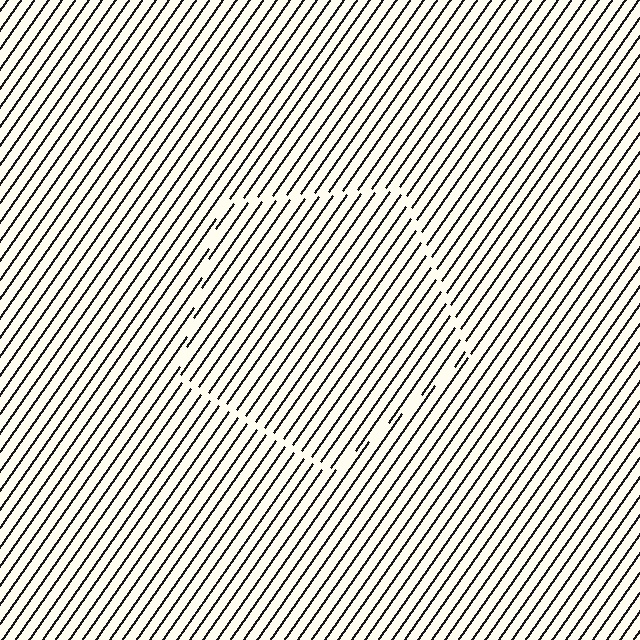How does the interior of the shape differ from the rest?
The interior of the shape contains the same grating, shifted by half a period — the contour is defined by the phase discontinuity where line-ends from the inner and outer gratings abut.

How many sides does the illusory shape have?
5 sides — the line-ends trace a pentagon.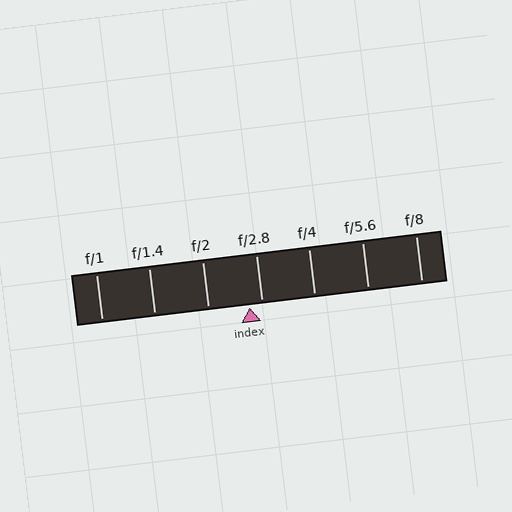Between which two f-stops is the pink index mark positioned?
The index mark is between f/2 and f/2.8.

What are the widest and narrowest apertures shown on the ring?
The widest aperture shown is f/1 and the narrowest is f/8.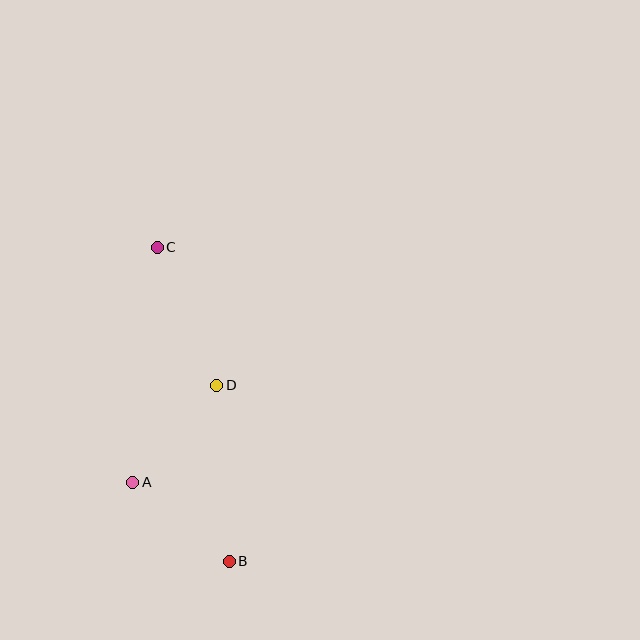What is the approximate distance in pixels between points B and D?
The distance between B and D is approximately 177 pixels.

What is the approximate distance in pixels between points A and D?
The distance between A and D is approximately 128 pixels.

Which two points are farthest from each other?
Points B and C are farthest from each other.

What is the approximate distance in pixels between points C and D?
The distance between C and D is approximately 150 pixels.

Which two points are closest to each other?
Points A and B are closest to each other.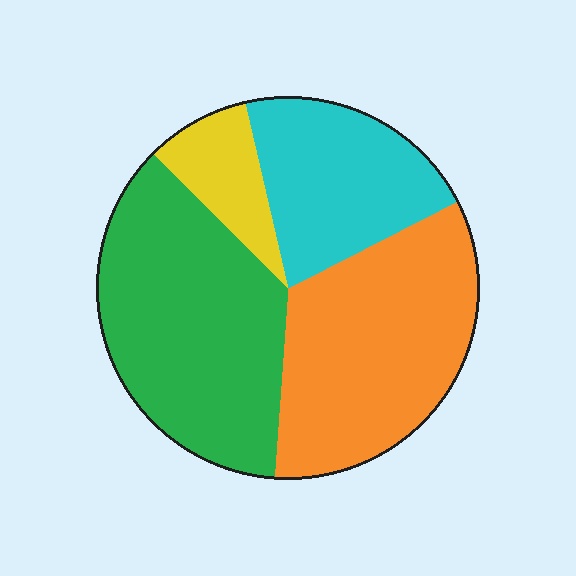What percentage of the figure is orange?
Orange takes up about one third (1/3) of the figure.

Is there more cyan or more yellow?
Cyan.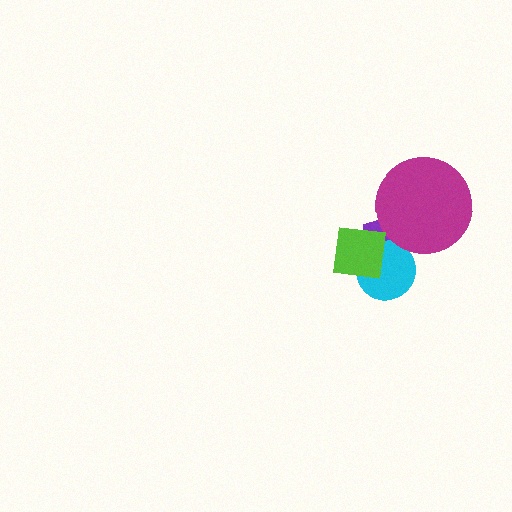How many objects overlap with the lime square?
2 objects overlap with the lime square.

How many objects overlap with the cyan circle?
2 objects overlap with the cyan circle.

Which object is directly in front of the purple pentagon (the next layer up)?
The cyan circle is directly in front of the purple pentagon.